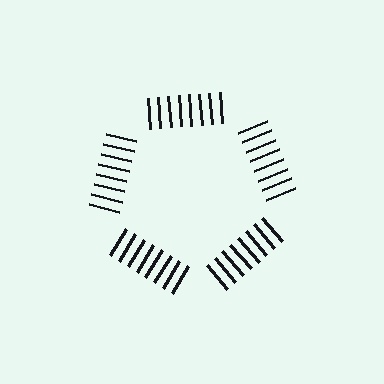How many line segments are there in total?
40 — 8 along each of the 5 edges.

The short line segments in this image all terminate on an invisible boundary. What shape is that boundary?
An illusory pentagon — the line segments terminate on its edges but no continuous stroke is drawn.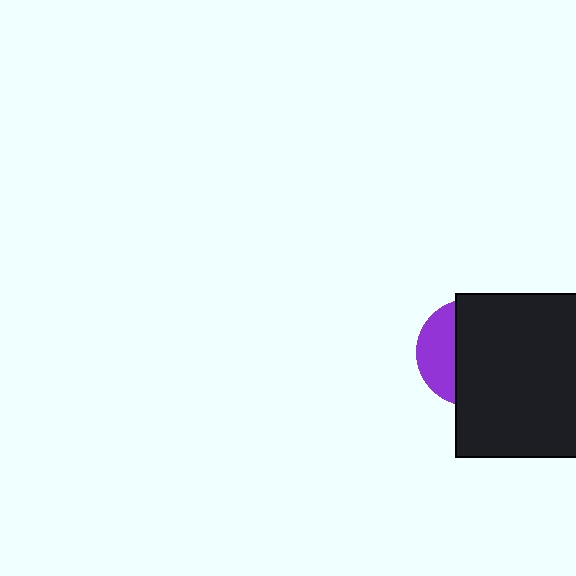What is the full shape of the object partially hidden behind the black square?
The partially hidden object is a purple circle.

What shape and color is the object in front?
The object in front is a black square.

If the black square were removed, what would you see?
You would see the complete purple circle.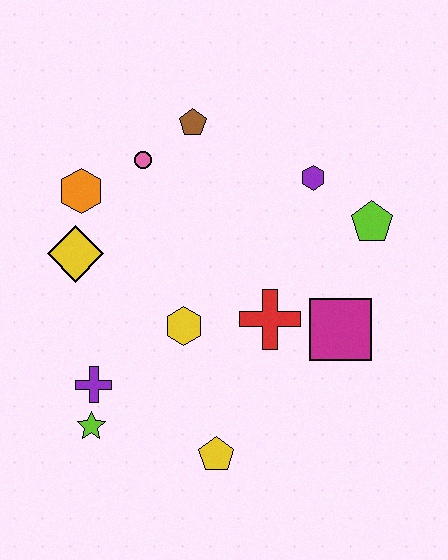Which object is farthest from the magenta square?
The orange hexagon is farthest from the magenta square.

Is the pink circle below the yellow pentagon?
No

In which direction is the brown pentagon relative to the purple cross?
The brown pentagon is above the purple cross.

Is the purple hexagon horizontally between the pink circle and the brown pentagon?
No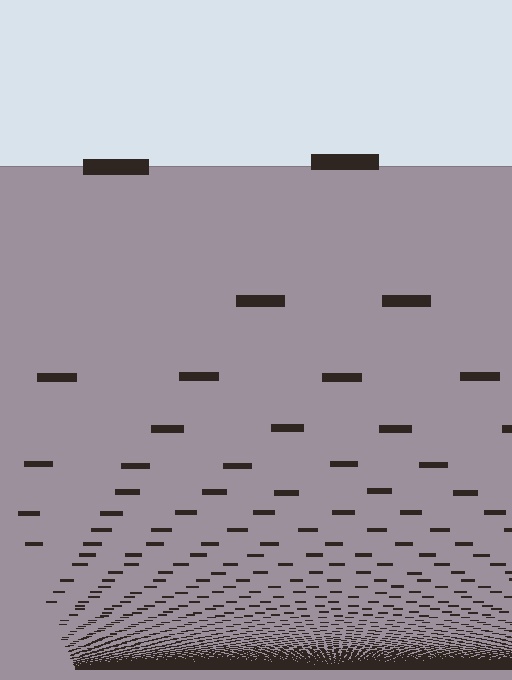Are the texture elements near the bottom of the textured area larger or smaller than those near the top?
Smaller. The gradient is inverted — elements near the bottom are smaller and denser.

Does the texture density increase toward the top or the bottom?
Density increases toward the bottom.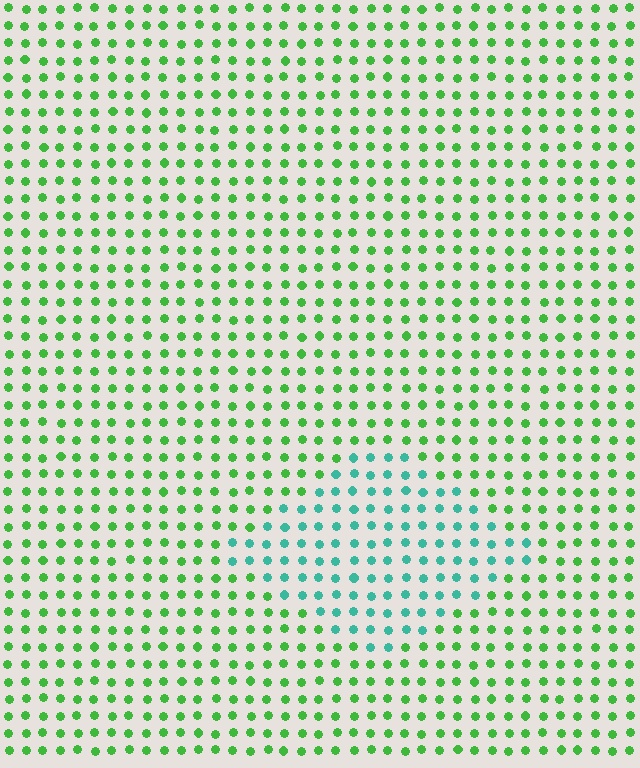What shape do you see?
I see a diamond.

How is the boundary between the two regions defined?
The boundary is defined purely by a slight shift in hue (about 49 degrees). Spacing, size, and orientation are identical on both sides.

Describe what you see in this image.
The image is filled with small green elements in a uniform arrangement. A diamond-shaped region is visible where the elements are tinted to a slightly different hue, forming a subtle color boundary.